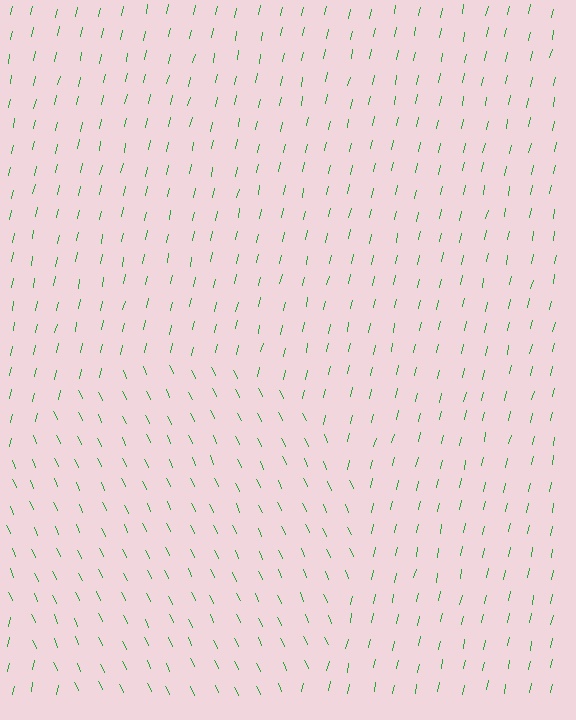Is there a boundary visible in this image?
Yes, there is a texture boundary formed by a change in line orientation.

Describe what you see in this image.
The image is filled with small green line segments. A circle region in the image has lines oriented differently from the surrounding lines, creating a visible texture boundary.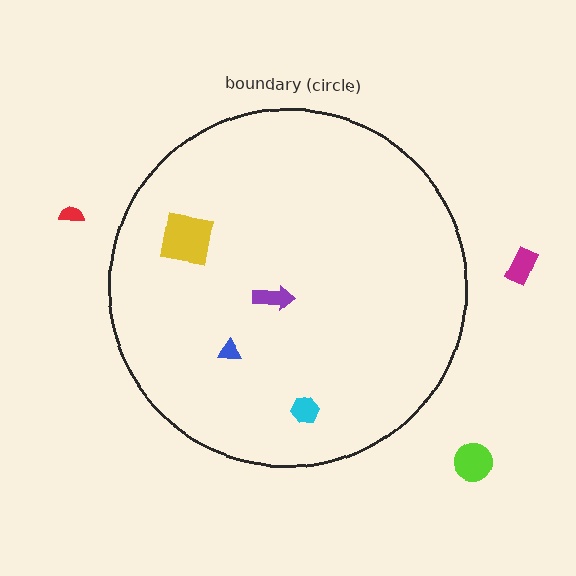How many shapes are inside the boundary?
4 inside, 3 outside.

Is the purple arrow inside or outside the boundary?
Inside.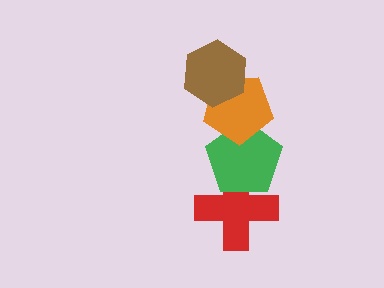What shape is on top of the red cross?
The green pentagon is on top of the red cross.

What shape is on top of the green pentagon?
The orange pentagon is on top of the green pentagon.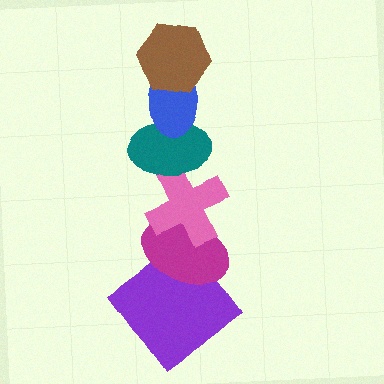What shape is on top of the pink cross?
The teal ellipse is on top of the pink cross.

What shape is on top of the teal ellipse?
The blue ellipse is on top of the teal ellipse.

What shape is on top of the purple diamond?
The magenta ellipse is on top of the purple diamond.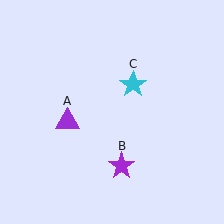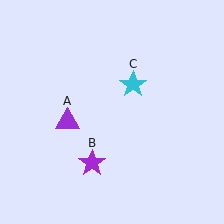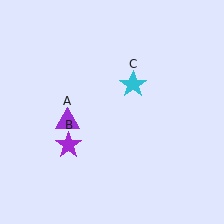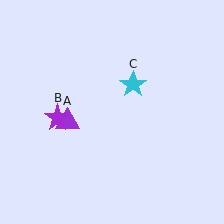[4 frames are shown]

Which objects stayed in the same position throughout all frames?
Purple triangle (object A) and cyan star (object C) remained stationary.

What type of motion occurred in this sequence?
The purple star (object B) rotated clockwise around the center of the scene.